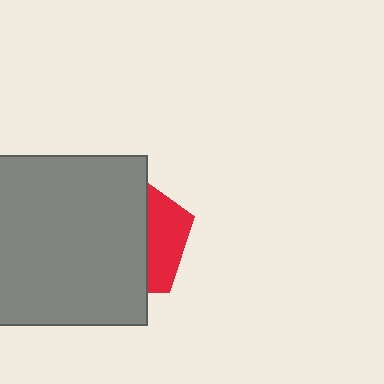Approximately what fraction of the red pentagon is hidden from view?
Roughly 68% of the red pentagon is hidden behind the gray square.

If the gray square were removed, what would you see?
You would see the complete red pentagon.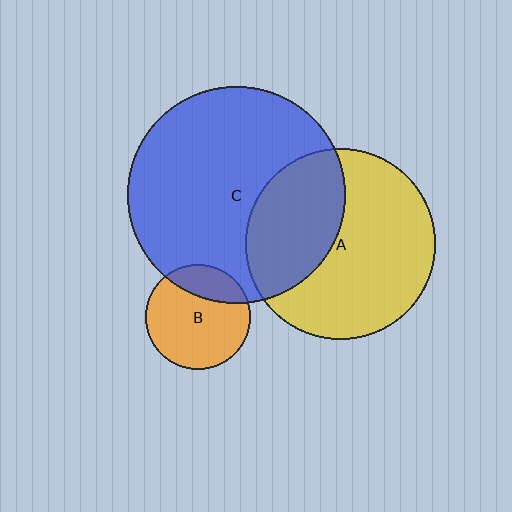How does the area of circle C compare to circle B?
Approximately 4.3 times.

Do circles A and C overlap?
Yes.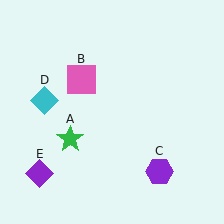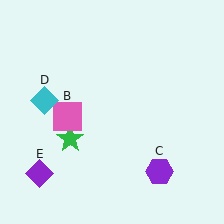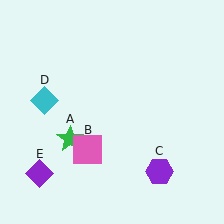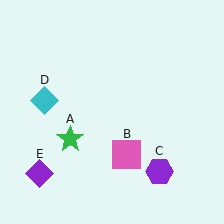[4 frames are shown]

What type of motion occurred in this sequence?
The pink square (object B) rotated counterclockwise around the center of the scene.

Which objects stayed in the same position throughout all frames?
Green star (object A) and purple hexagon (object C) and cyan diamond (object D) and purple diamond (object E) remained stationary.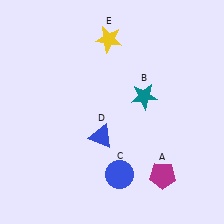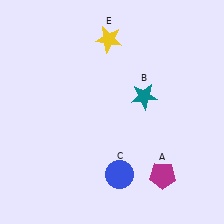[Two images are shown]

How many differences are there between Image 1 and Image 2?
There is 1 difference between the two images.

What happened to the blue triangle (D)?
The blue triangle (D) was removed in Image 2. It was in the bottom-left area of Image 1.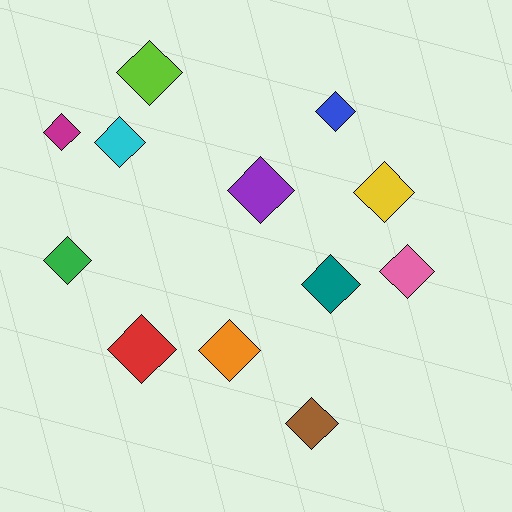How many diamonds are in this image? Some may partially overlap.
There are 12 diamonds.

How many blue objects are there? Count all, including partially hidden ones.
There is 1 blue object.